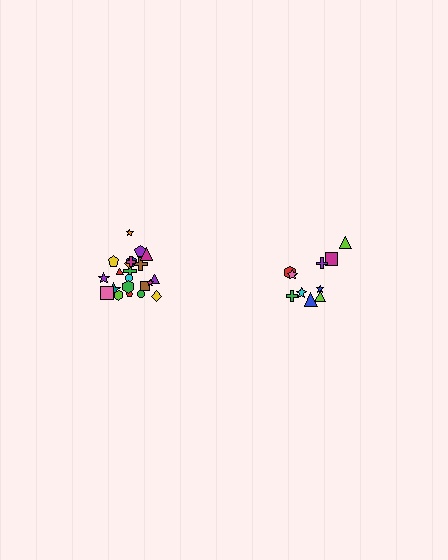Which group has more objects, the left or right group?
The left group.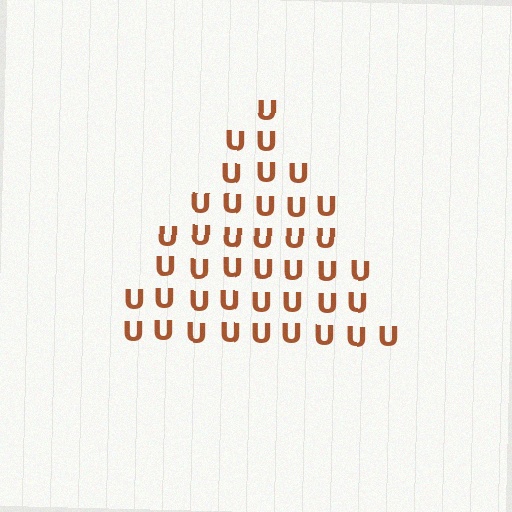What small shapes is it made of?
It is made of small letter U's.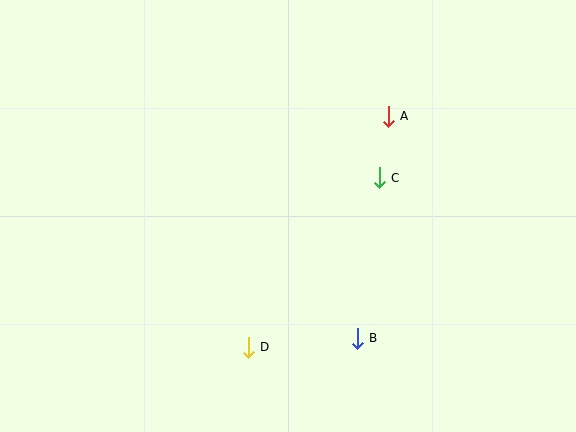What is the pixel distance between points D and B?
The distance between D and B is 109 pixels.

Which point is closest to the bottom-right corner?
Point B is closest to the bottom-right corner.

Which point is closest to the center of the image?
Point C at (379, 178) is closest to the center.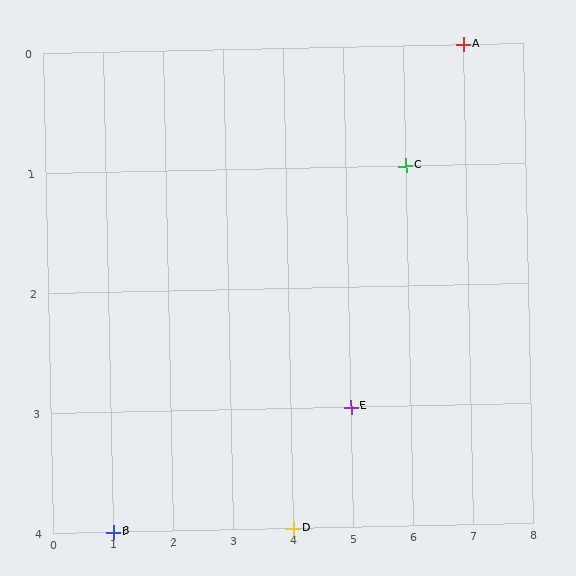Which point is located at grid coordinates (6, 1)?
Point C is at (6, 1).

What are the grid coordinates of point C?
Point C is at grid coordinates (6, 1).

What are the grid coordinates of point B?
Point B is at grid coordinates (1, 4).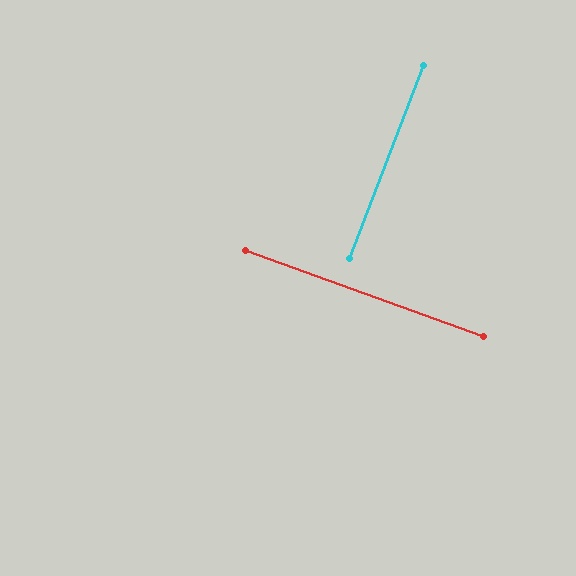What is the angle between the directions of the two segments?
Approximately 89 degrees.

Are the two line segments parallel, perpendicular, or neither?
Perpendicular — they meet at approximately 89°.